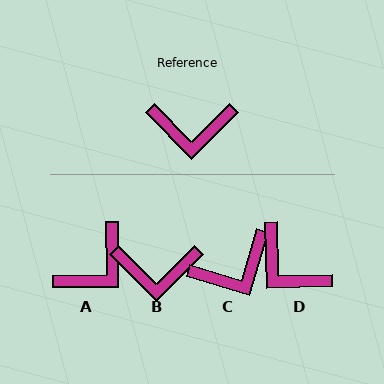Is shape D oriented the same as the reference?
No, it is off by about 43 degrees.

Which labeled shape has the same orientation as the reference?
B.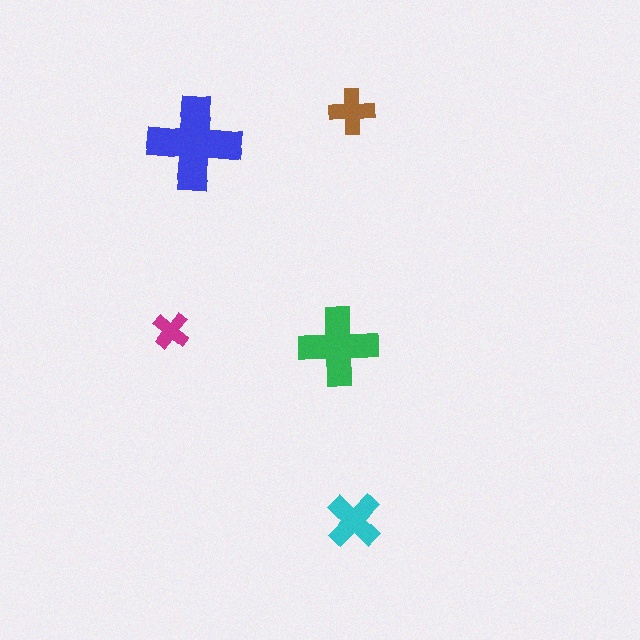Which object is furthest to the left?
The magenta cross is leftmost.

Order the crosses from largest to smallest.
the blue one, the green one, the cyan one, the brown one, the magenta one.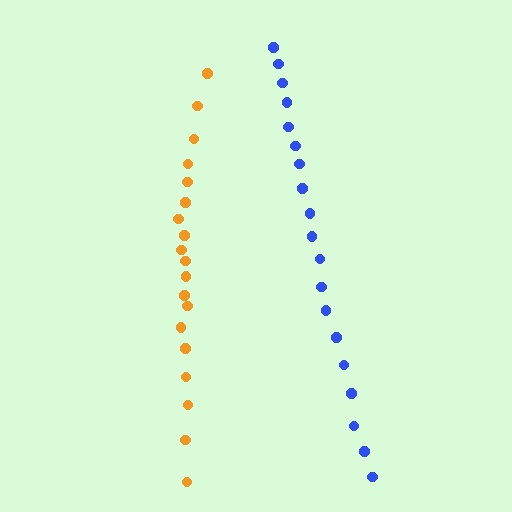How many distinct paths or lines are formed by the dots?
There are 2 distinct paths.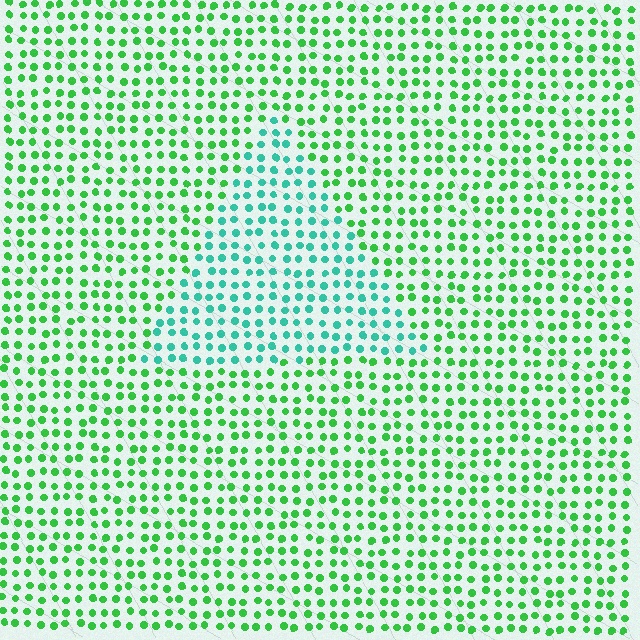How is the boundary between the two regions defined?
The boundary is defined purely by a slight shift in hue (about 42 degrees). Spacing, size, and orientation are identical on both sides.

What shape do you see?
I see a triangle.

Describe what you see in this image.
The image is filled with small green elements in a uniform arrangement. A triangle-shaped region is visible where the elements are tinted to a slightly different hue, forming a subtle color boundary.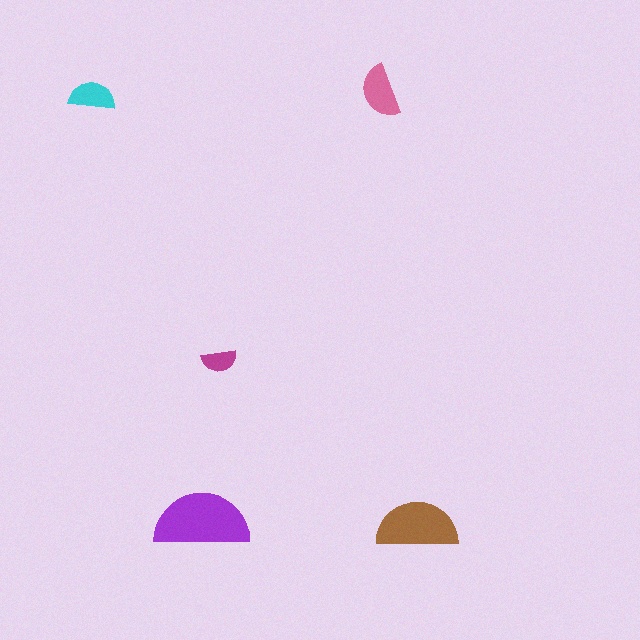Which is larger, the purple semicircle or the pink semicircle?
The purple one.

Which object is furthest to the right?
The brown semicircle is rightmost.